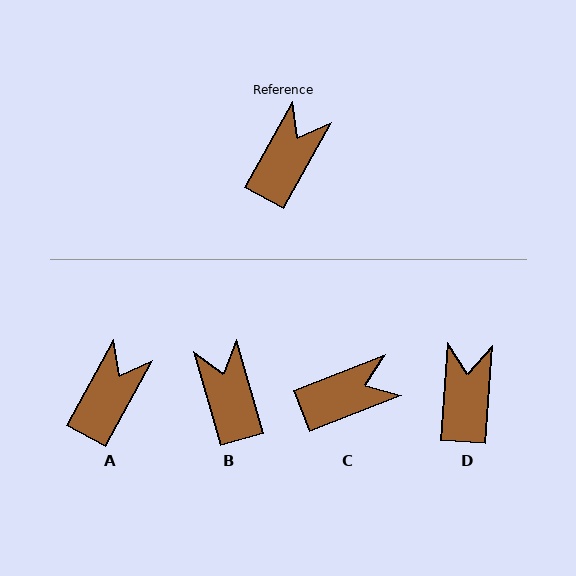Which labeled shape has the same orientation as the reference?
A.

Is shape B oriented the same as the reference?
No, it is off by about 45 degrees.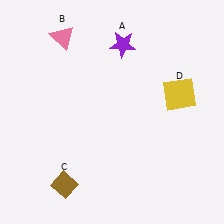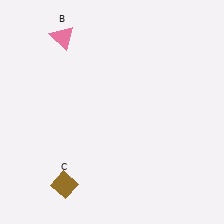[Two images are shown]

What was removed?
The purple star (A), the yellow square (D) were removed in Image 2.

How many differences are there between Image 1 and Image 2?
There are 2 differences between the two images.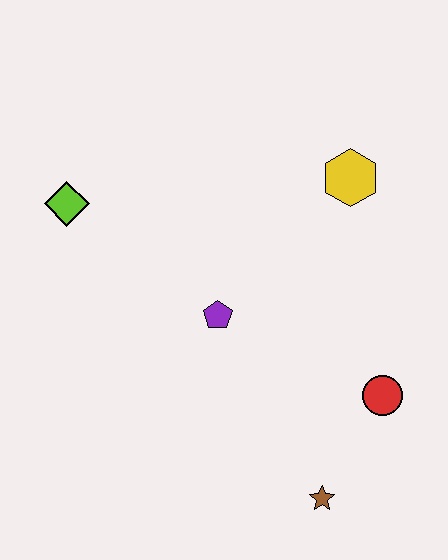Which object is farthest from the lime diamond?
The brown star is farthest from the lime diamond.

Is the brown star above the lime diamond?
No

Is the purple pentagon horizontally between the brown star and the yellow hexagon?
No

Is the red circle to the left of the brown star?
No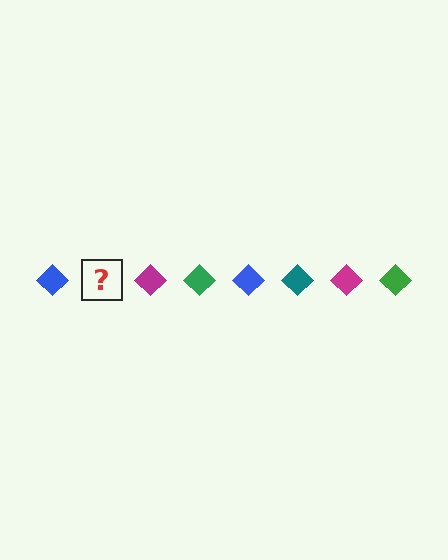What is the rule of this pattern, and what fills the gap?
The rule is that the pattern cycles through blue, teal, magenta, green diamonds. The gap should be filled with a teal diamond.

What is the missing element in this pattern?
The missing element is a teal diamond.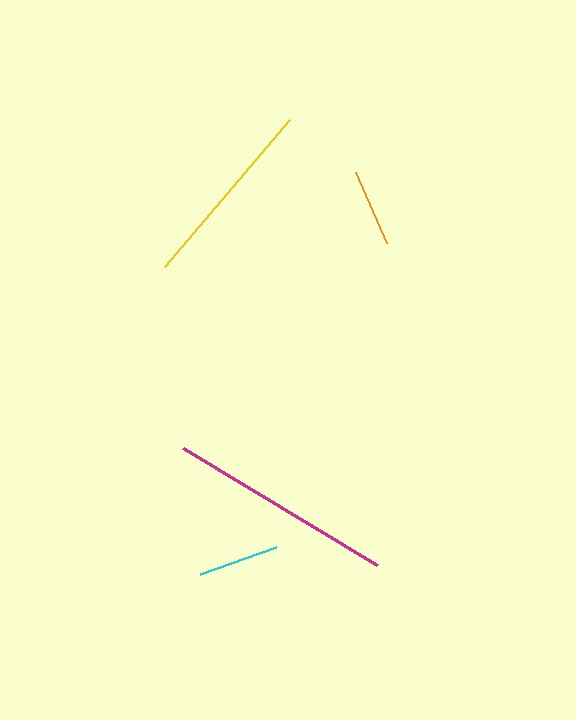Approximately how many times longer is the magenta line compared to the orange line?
The magenta line is approximately 2.9 times the length of the orange line.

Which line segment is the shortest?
The orange line is the shortest at approximately 77 pixels.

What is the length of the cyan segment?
The cyan segment is approximately 81 pixels long.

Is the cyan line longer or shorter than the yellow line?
The yellow line is longer than the cyan line.